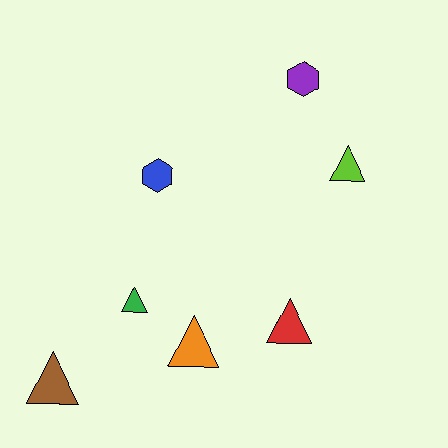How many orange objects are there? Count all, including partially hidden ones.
There is 1 orange object.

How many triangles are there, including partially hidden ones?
There are 5 triangles.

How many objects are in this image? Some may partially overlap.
There are 7 objects.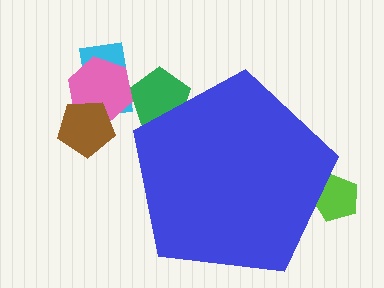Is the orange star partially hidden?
No, the orange star is fully visible.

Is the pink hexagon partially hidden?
No, the pink hexagon is fully visible.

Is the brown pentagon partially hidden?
No, the brown pentagon is fully visible.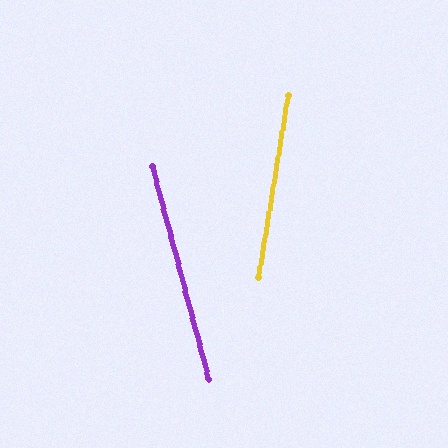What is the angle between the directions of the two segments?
Approximately 24 degrees.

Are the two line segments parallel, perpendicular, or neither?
Neither parallel nor perpendicular — they differ by about 24°.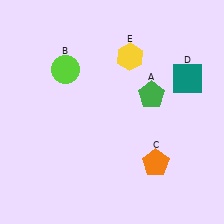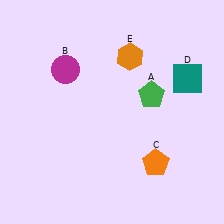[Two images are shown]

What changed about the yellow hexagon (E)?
In Image 1, E is yellow. In Image 2, it changed to orange.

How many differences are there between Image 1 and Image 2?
There are 2 differences between the two images.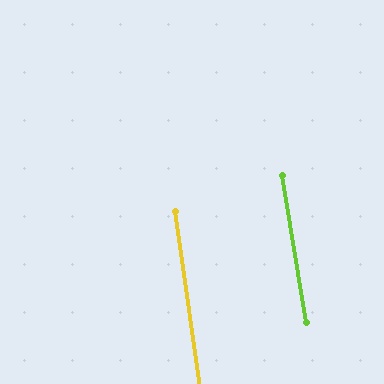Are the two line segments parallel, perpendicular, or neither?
Parallel — their directions differ by only 1.3°.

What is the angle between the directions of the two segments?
Approximately 1 degree.